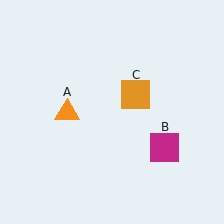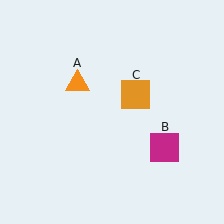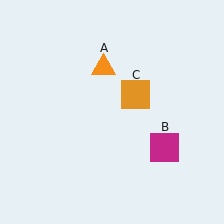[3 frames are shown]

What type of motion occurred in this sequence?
The orange triangle (object A) rotated clockwise around the center of the scene.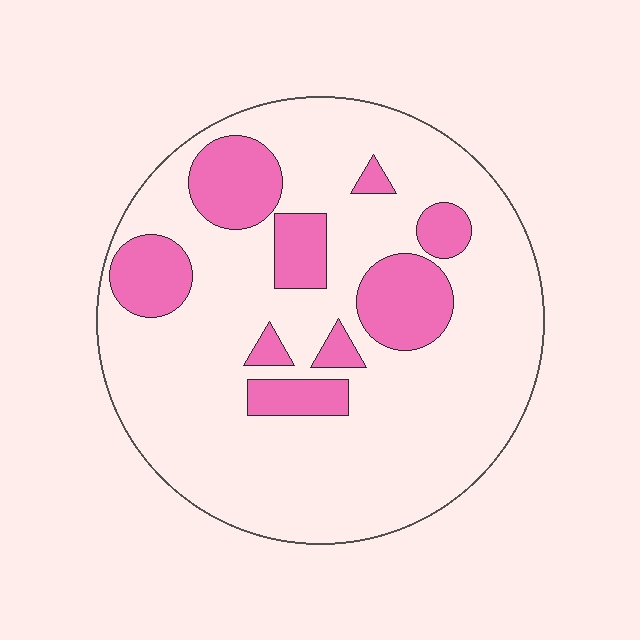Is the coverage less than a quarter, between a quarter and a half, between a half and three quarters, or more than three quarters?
Less than a quarter.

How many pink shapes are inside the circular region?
9.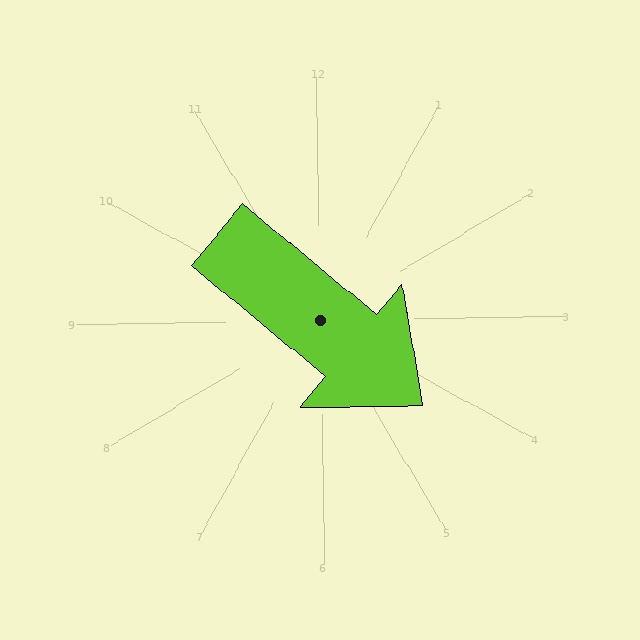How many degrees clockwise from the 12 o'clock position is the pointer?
Approximately 131 degrees.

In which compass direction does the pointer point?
Southeast.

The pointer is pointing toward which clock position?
Roughly 4 o'clock.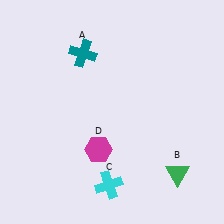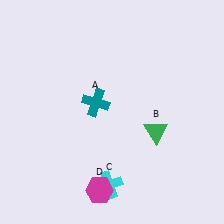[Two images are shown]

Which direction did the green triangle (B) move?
The green triangle (B) moved up.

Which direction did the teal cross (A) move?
The teal cross (A) moved down.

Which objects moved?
The objects that moved are: the teal cross (A), the green triangle (B), the magenta hexagon (D).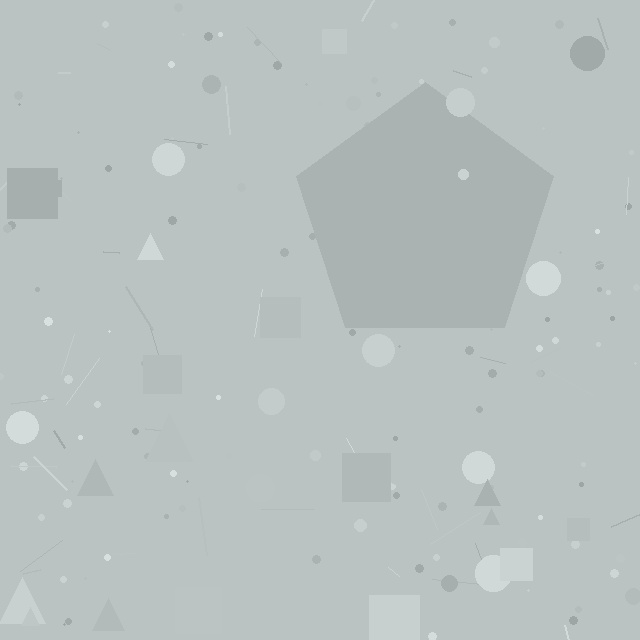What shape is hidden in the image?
A pentagon is hidden in the image.